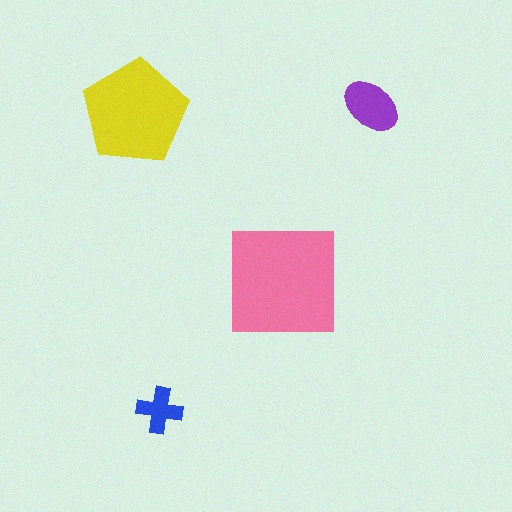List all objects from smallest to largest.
The blue cross, the purple ellipse, the yellow pentagon, the pink square.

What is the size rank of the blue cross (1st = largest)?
4th.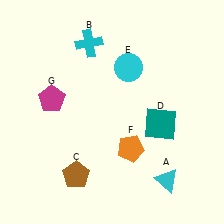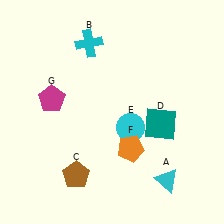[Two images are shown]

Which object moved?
The cyan circle (E) moved down.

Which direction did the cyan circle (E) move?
The cyan circle (E) moved down.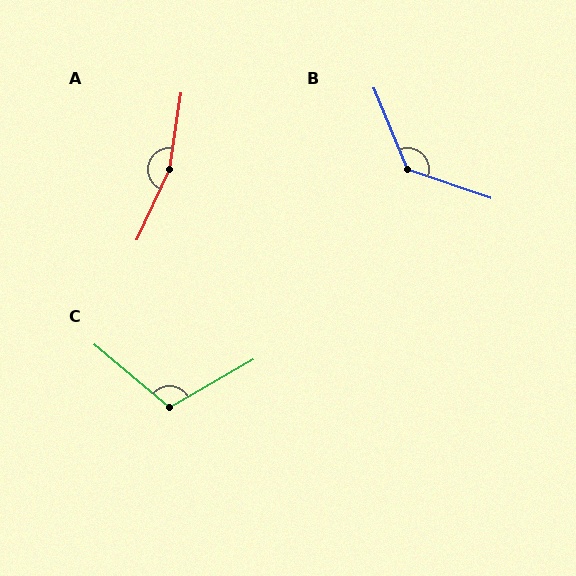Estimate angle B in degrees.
Approximately 131 degrees.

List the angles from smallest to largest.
C (110°), B (131°), A (164°).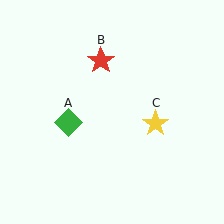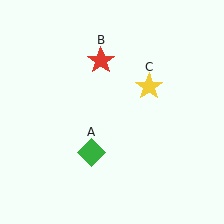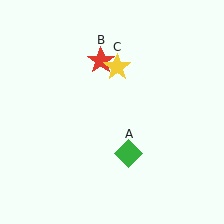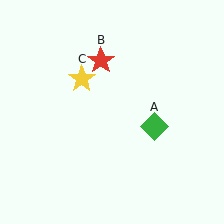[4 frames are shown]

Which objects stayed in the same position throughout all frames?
Red star (object B) remained stationary.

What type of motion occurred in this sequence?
The green diamond (object A), yellow star (object C) rotated counterclockwise around the center of the scene.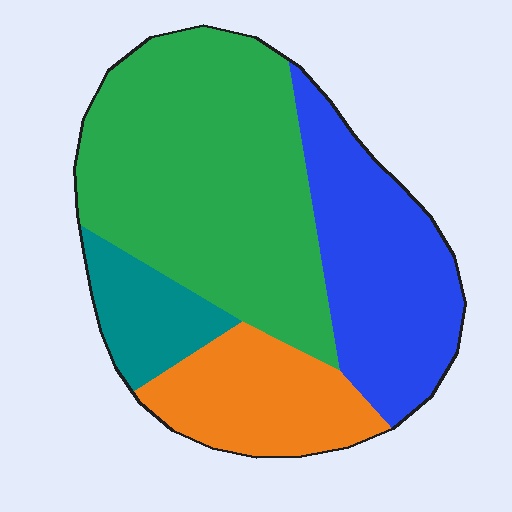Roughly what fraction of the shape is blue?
Blue takes up about one quarter (1/4) of the shape.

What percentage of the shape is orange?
Orange covers 17% of the shape.